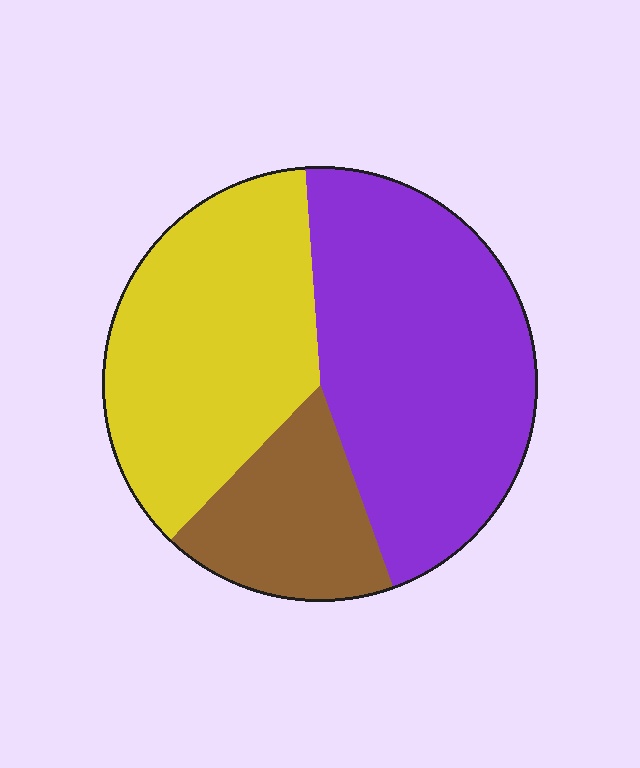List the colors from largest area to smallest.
From largest to smallest: purple, yellow, brown.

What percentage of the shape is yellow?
Yellow takes up about three eighths (3/8) of the shape.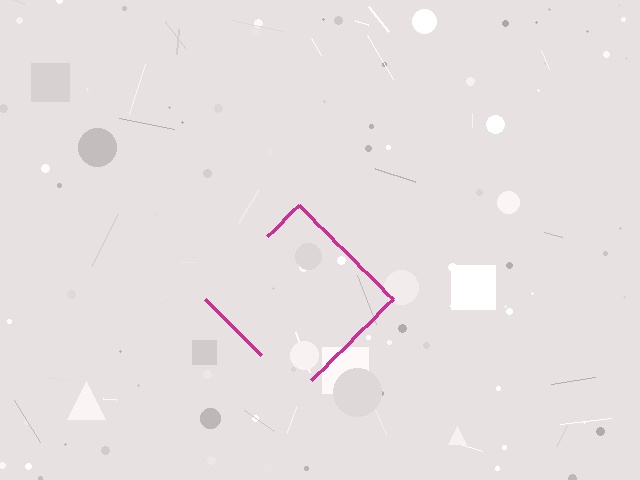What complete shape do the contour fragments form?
The contour fragments form a diamond.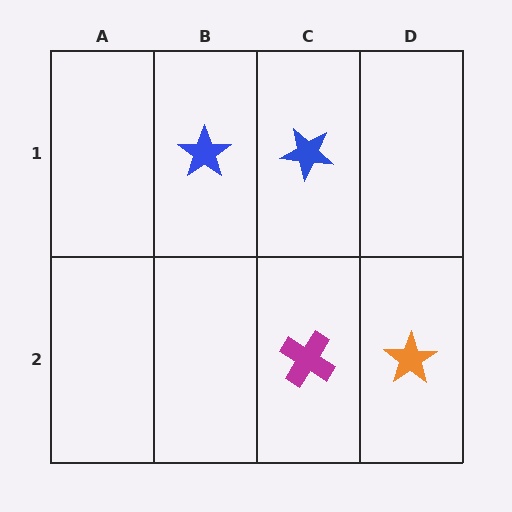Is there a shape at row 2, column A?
No, that cell is empty.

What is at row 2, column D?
An orange star.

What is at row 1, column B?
A blue star.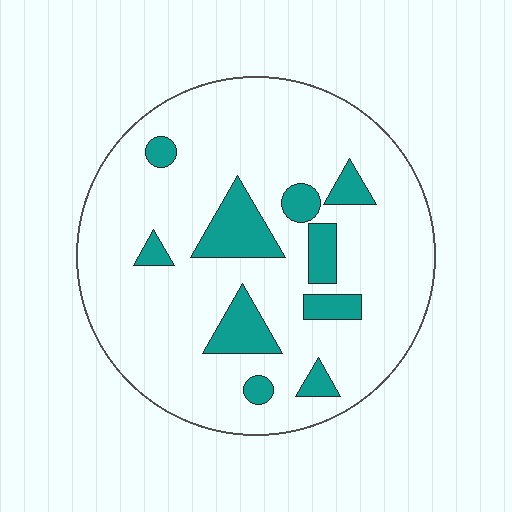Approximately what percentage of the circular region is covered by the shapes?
Approximately 15%.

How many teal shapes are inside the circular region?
10.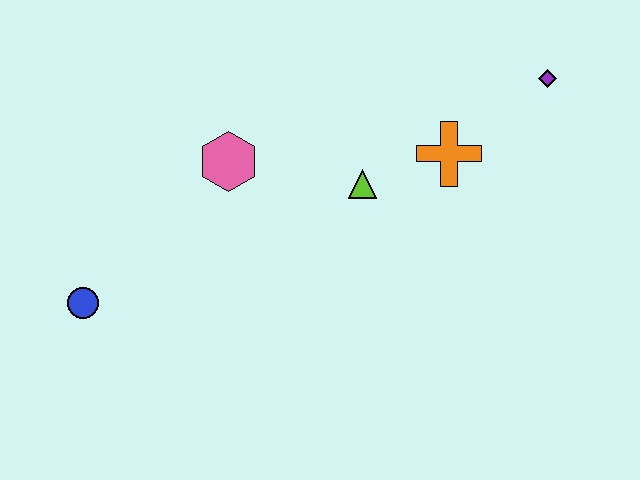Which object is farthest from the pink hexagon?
The purple diamond is farthest from the pink hexagon.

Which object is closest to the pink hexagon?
The lime triangle is closest to the pink hexagon.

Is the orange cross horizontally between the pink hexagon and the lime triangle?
No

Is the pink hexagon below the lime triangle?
No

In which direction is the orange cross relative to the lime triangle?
The orange cross is to the right of the lime triangle.